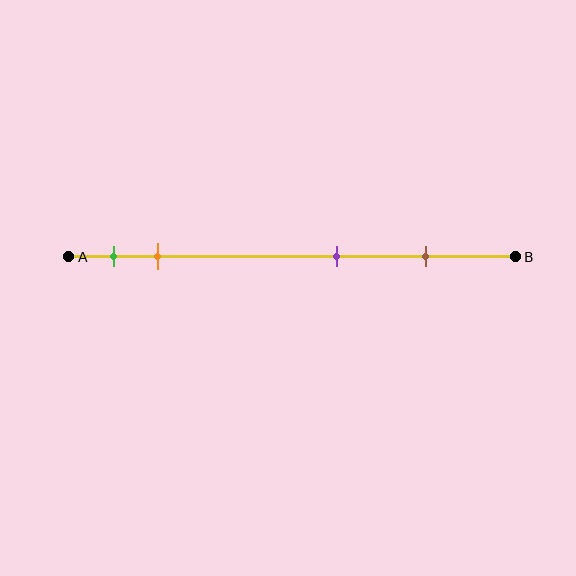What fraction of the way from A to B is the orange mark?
The orange mark is approximately 20% (0.2) of the way from A to B.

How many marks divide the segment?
There are 4 marks dividing the segment.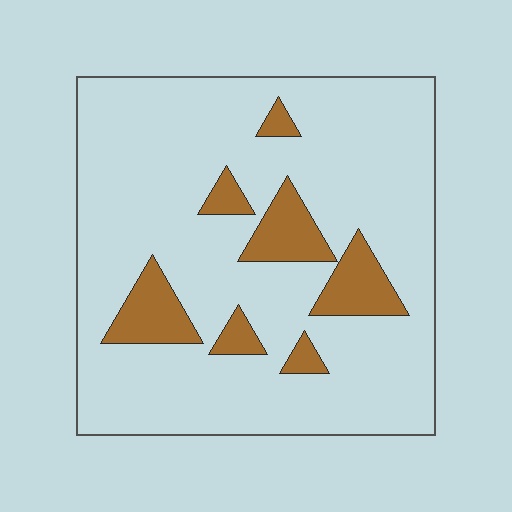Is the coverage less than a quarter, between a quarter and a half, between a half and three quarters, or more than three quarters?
Less than a quarter.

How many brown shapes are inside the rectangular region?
7.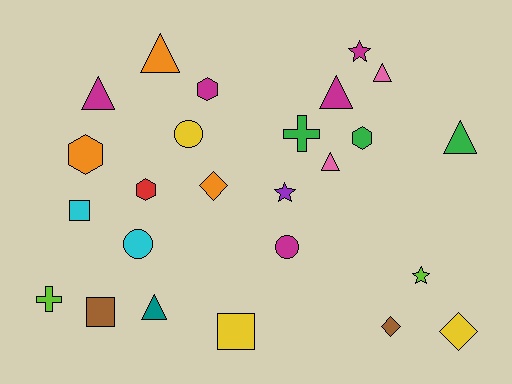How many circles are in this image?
There are 3 circles.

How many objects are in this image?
There are 25 objects.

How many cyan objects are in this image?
There are 2 cyan objects.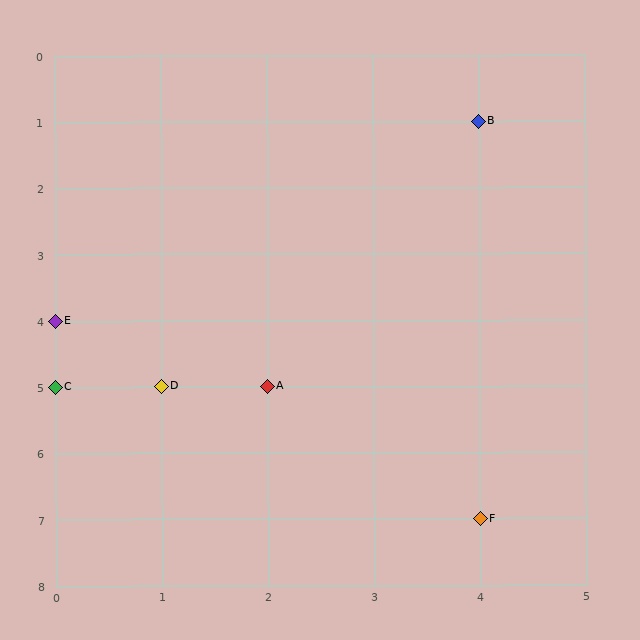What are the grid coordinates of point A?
Point A is at grid coordinates (2, 5).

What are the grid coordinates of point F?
Point F is at grid coordinates (4, 7).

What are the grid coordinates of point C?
Point C is at grid coordinates (0, 5).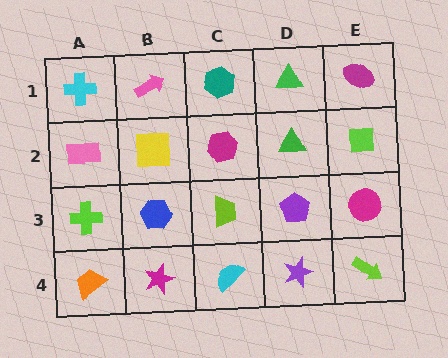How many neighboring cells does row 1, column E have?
2.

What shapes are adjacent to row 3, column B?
A yellow square (row 2, column B), a magenta star (row 4, column B), a lime cross (row 3, column A), a lime trapezoid (row 3, column C).